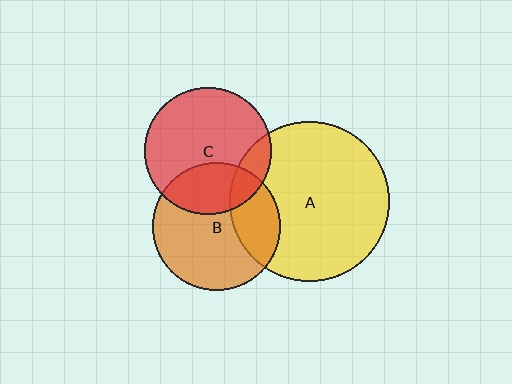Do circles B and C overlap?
Yes.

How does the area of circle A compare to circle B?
Approximately 1.5 times.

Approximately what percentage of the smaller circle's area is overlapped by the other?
Approximately 30%.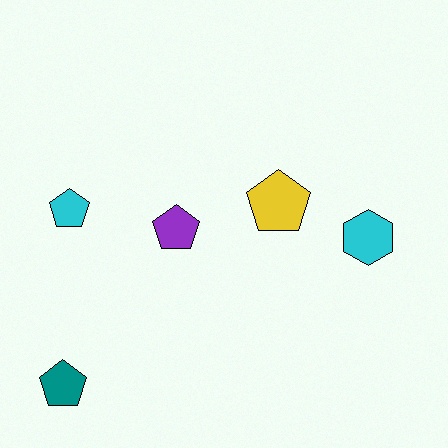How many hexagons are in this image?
There is 1 hexagon.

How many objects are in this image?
There are 5 objects.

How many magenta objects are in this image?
There are no magenta objects.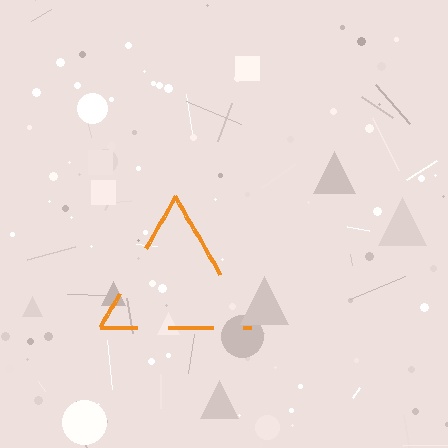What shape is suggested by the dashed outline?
The dashed outline suggests a triangle.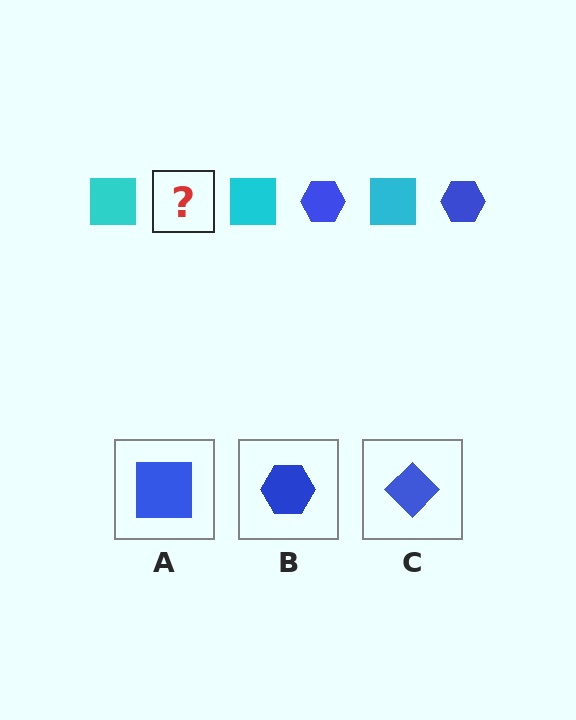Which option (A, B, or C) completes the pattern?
B.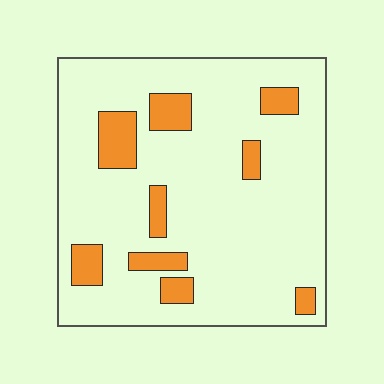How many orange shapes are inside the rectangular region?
9.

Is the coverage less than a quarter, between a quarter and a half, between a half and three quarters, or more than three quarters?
Less than a quarter.